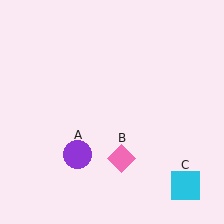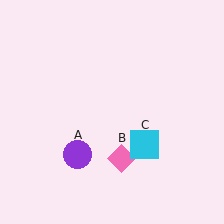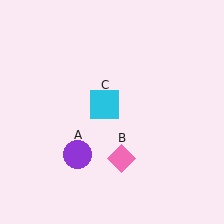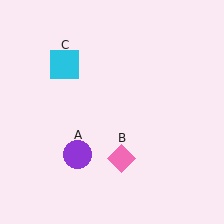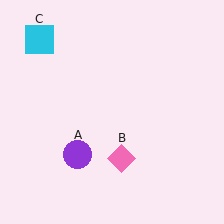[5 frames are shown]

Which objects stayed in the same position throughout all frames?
Purple circle (object A) and pink diamond (object B) remained stationary.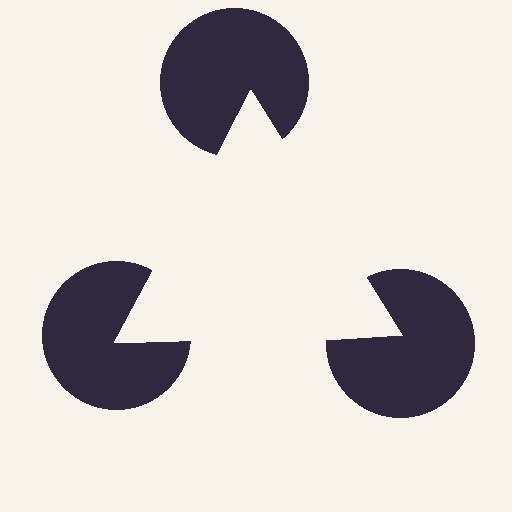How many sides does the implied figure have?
3 sides.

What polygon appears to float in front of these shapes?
An illusory triangle — its edges are inferred from the aligned wedge cuts in the pac-man discs, not physically drawn.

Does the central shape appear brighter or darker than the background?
It typically appears slightly brighter than the background, even though no actual brightness change is drawn.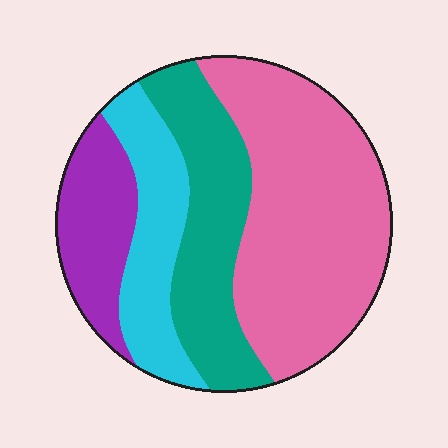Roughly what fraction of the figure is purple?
Purple takes up less than a sixth of the figure.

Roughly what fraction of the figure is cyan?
Cyan covers roughly 15% of the figure.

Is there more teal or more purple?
Teal.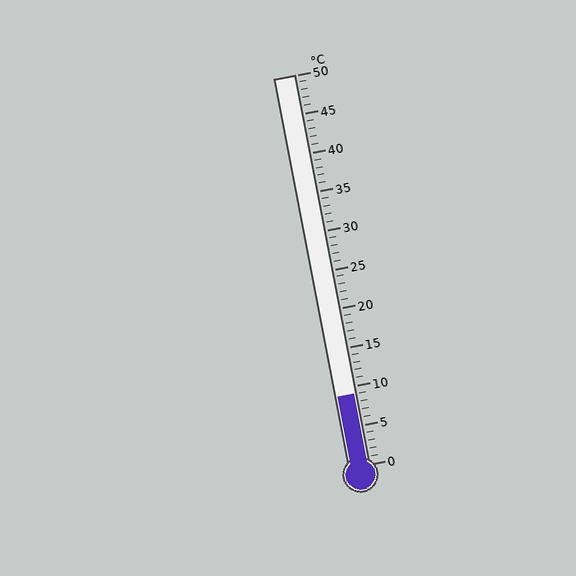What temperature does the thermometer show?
The thermometer shows approximately 9°C.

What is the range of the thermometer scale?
The thermometer scale ranges from 0°C to 50°C.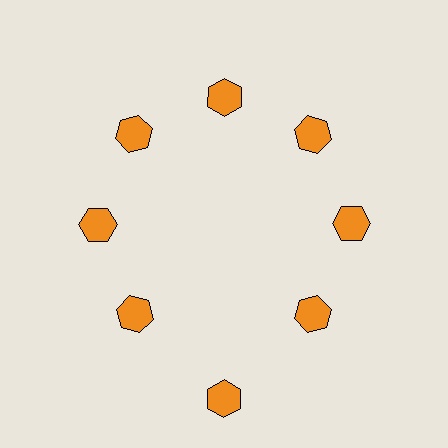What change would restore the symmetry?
The symmetry would be restored by moving it inward, back onto the ring so that all 8 hexagons sit at equal angles and equal distance from the center.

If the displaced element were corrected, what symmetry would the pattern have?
It would have 8-fold rotational symmetry — the pattern would map onto itself every 45 degrees.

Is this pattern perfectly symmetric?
No. The 8 orange hexagons are arranged in a ring, but one element near the 6 o'clock position is pushed outward from the center, breaking the 8-fold rotational symmetry.